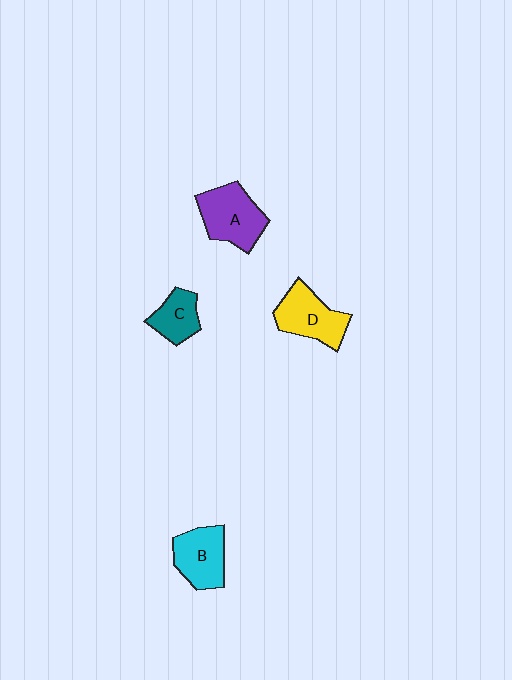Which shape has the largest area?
Shape A (purple).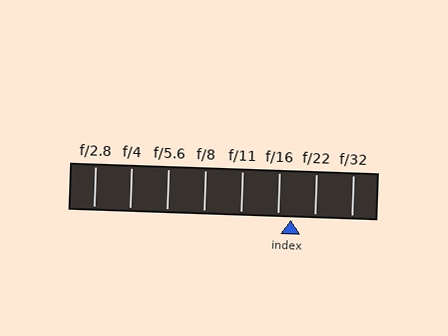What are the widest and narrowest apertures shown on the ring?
The widest aperture shown is f/2.8 and the narrowest is f/32.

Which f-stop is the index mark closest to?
The index mark is closest to f/16.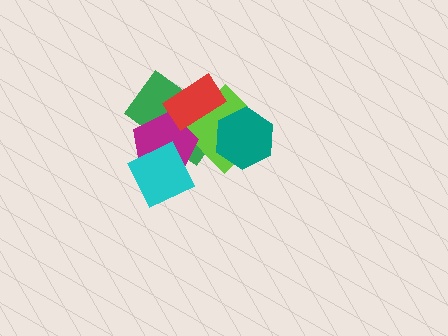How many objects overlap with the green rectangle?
4 objects overlap with the green rectangle.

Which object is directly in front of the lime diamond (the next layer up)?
The teal hexagon is directly in front of the lime diamond.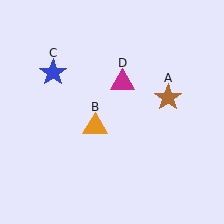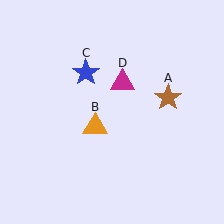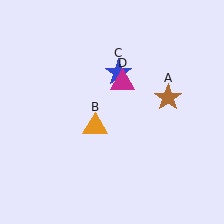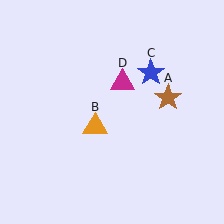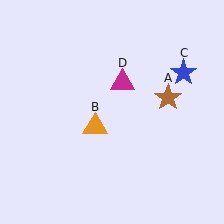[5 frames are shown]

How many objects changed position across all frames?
1 object changed position: blue star (object C).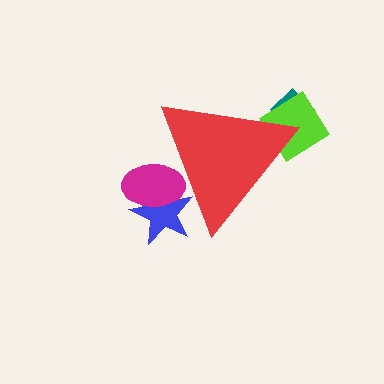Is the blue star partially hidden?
Yes, the blue star is partially hidden behind the red triangle.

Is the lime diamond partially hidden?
Yes, the lime diamond is partially hidden behind the red triangle.